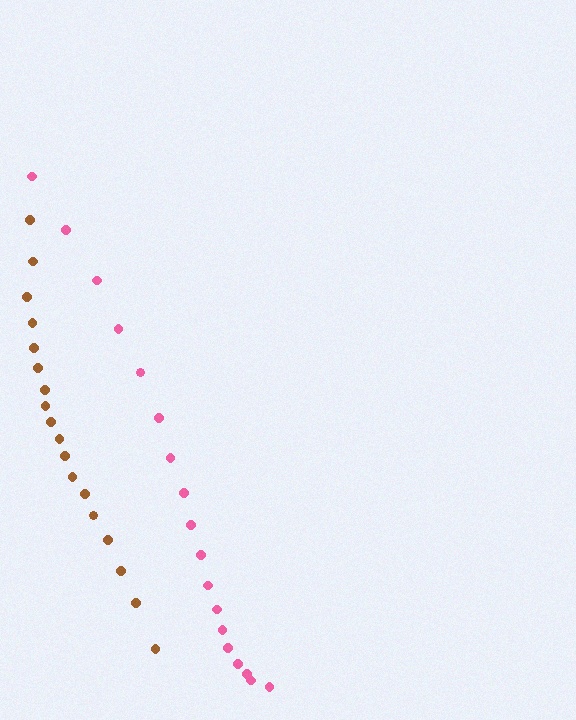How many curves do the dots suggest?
There are 2 distinct paths.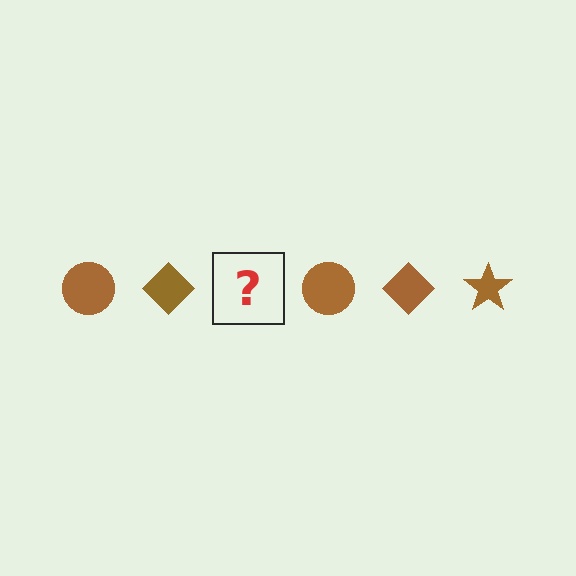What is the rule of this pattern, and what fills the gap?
The rule is that the pattern cycles through circle, diamond, star shapes in brown. The gap should be filled with a brown star.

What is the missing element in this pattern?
The missing element is a brown star.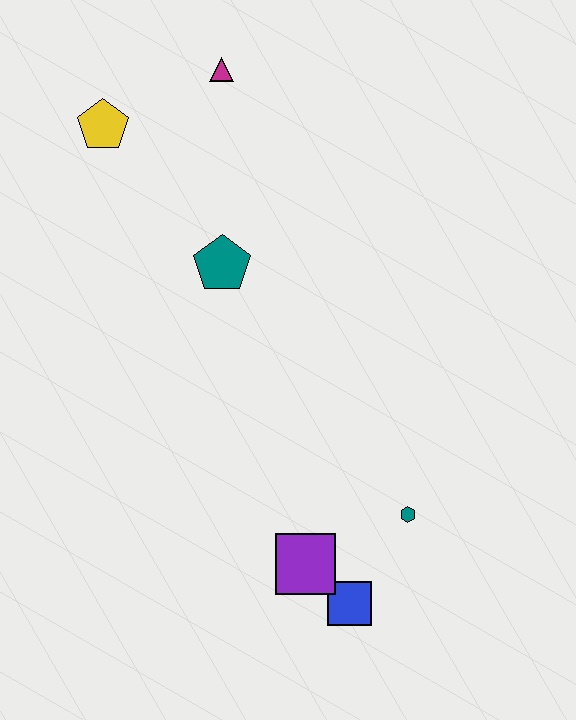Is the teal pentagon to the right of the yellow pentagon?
Yes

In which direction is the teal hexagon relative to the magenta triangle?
The teal hexagon is below the magenta triangle.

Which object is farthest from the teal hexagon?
The yellow pentagon is farthest from the teal hexagon.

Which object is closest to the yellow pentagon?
The magenta triangle is closest to the yellow pentagon.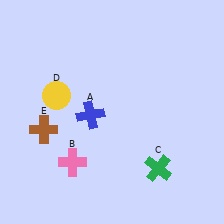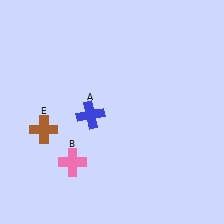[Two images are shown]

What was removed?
The green cross (C), the yellow circle (D) were removed in Image 2.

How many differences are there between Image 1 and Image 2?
There are 2 differences between the two images.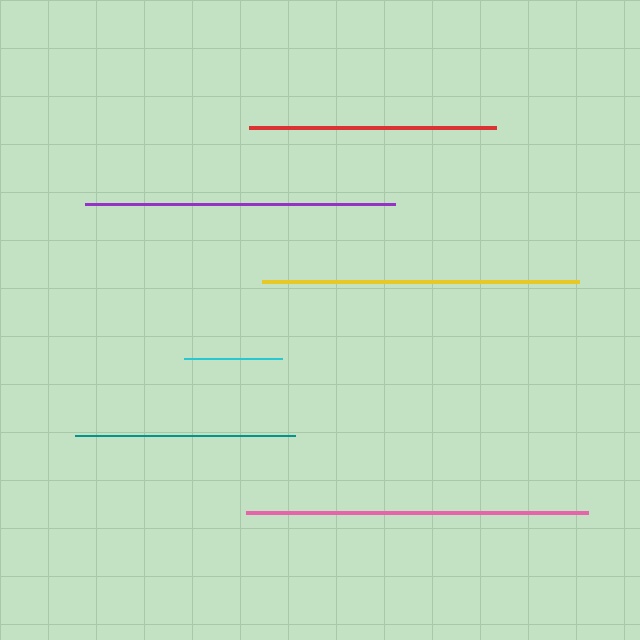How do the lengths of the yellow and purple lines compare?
The yellow and purple lines are approximately the same length.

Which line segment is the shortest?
The cyan line is the shortest at approximately 99 pixels.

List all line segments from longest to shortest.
From longest to shortest: pink, yellow, purple, red, teal, cyan.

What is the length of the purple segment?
The purple segment is approximately 310 pixels long.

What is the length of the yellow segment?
The yellow segment is approximately 316 pixels long.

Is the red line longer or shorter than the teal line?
The red line is longer than the teal line.